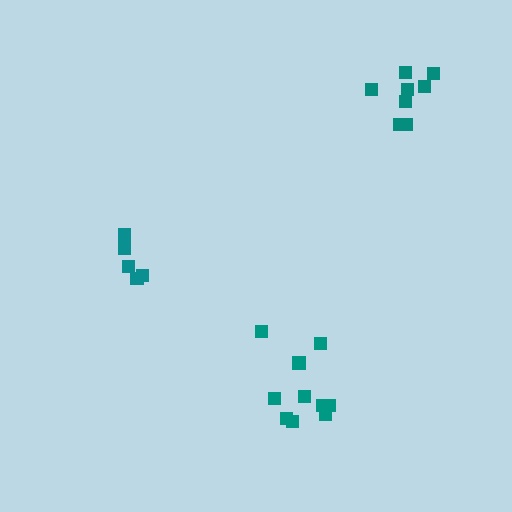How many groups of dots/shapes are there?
There are 3 groups.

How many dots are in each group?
Group 1: 8 dots, Group 2: 10 dots, Group 3: 5 dots (23 total).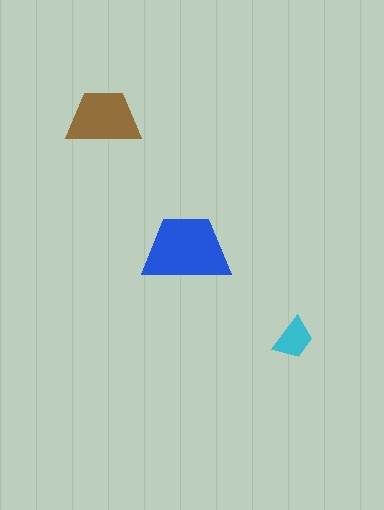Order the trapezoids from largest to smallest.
the blue one, the brown one, the cyan one.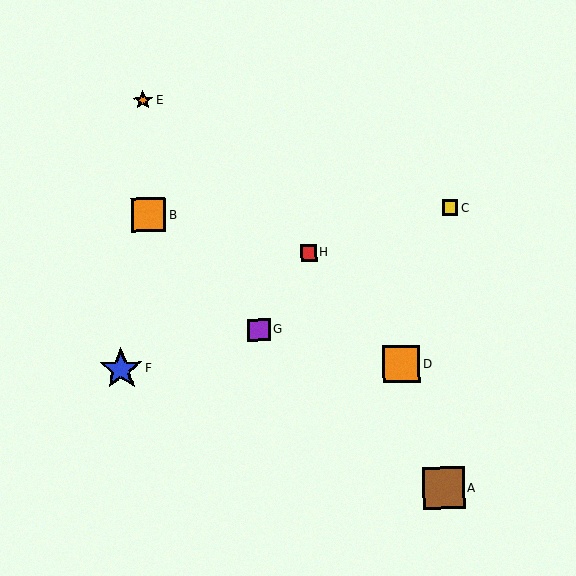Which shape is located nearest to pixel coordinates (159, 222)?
The orange square (labeled B) at (148, 215) is nearest to that location.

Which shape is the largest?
The blue star (labeled F) is the largest.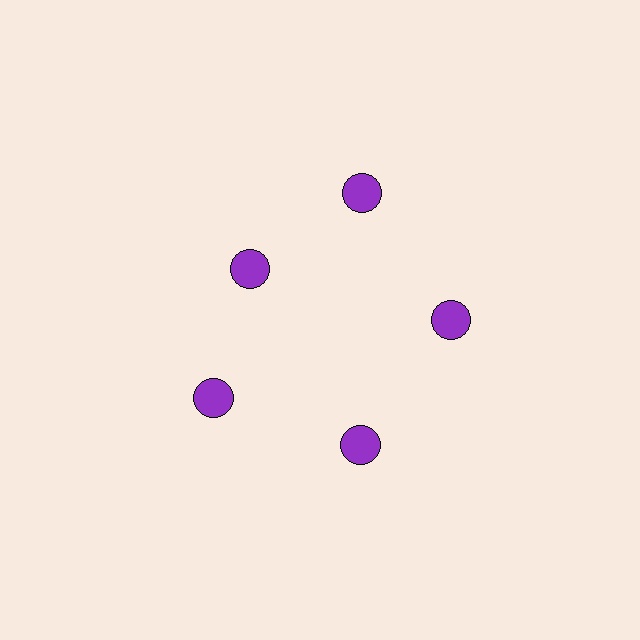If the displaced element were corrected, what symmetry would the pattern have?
It would have 5-fold rotational symmetry — the pattern would map onto itself every 72 degrees.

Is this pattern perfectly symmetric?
No. The 5 purple circles are arranged in a ring, but one element near the 10 o'clock position is pulled inward toward the center, breaking the 5-fold rotational symmetry.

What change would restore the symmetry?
The symmetry would be restored by moving it outward, back onto the ring so that all 5 circles sit at equal angles and equal distance from the center.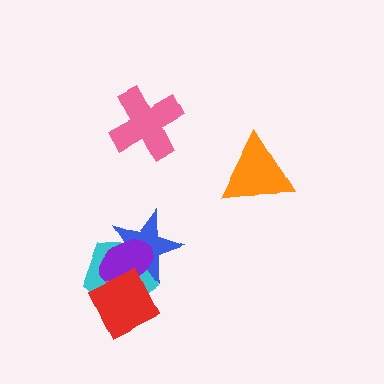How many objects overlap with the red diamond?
3 objects overlap with the red diamond.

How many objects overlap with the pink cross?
0 objects overlap with the pink cross.